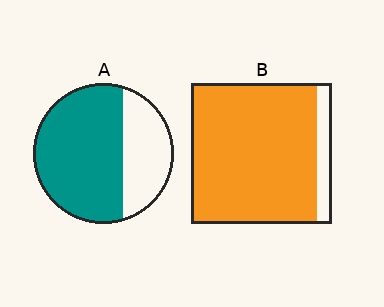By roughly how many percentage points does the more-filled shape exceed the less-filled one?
By roughly 20 percentage points (B over A).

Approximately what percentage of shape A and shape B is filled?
A is approximately 65% and B is approximately 90%.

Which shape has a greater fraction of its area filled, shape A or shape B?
Shape B.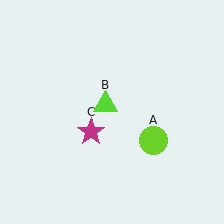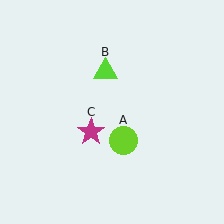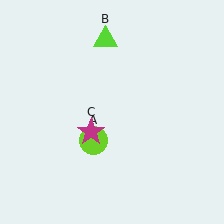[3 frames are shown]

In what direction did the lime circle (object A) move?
The lime circle (object A) moved left.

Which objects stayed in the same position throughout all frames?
Magenta star (object C) remained stationary.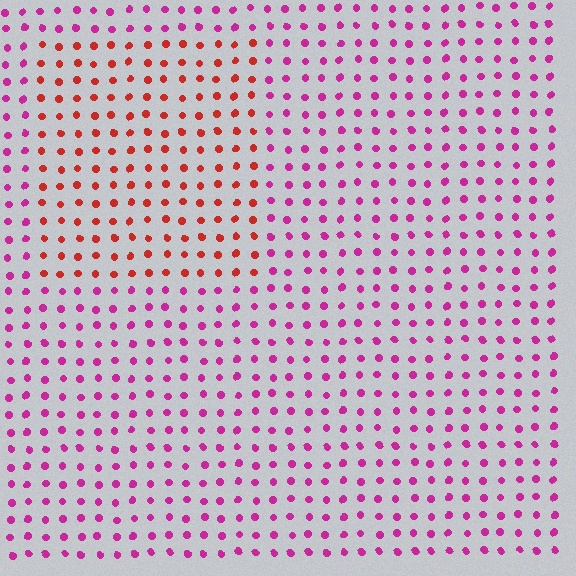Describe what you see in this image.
The image is filled with small magenta elements in a uniform arrangement. A rectangle-shaped region is visible where the elements are tinted to a slightly different hue, forming a subtle color boundary.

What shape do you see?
I see a rectangle.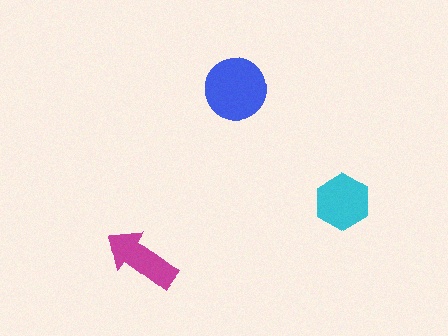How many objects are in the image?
There are 3 objects in the image.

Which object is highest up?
The blue circle is topmost.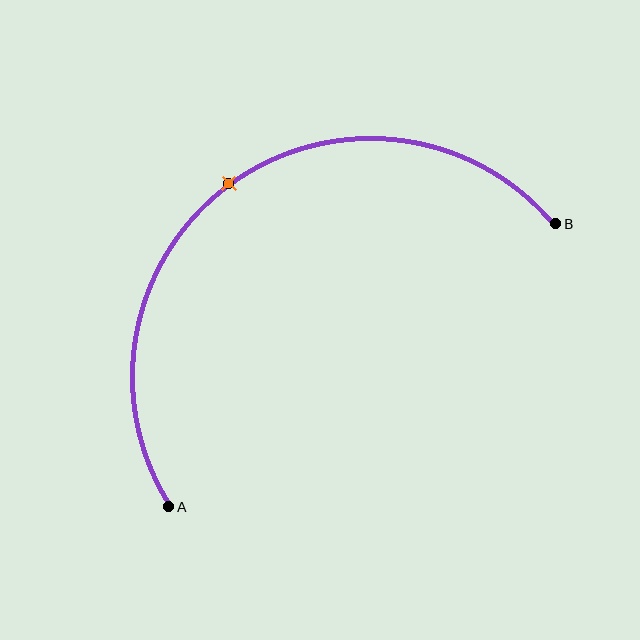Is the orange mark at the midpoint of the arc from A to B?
Yes. The orange mark lies on the arc at equal arc-length from both A and B — it is the arc midpoint.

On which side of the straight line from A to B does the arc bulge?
The arc bulges above and to the left of the straight line connecting A and B.